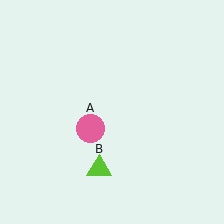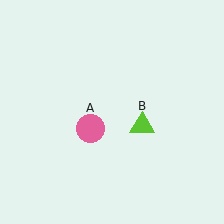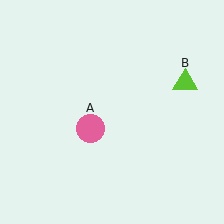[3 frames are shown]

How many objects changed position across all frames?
1 object changed position: lime triangle (object B).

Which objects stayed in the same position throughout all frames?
Pink circle (object A) remained stationary.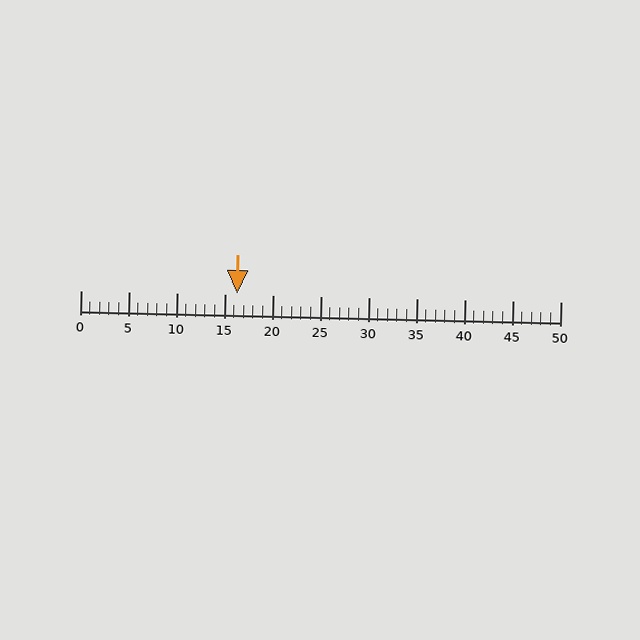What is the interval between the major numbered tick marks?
The major tick marks are spaced 5 units apart.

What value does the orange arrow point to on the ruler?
The orange arrow points to approximately 16.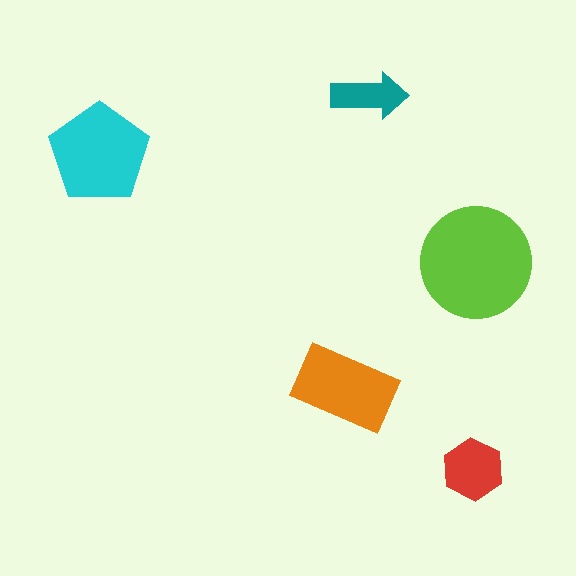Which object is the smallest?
The teal arrow.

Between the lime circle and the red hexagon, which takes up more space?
The lime circle.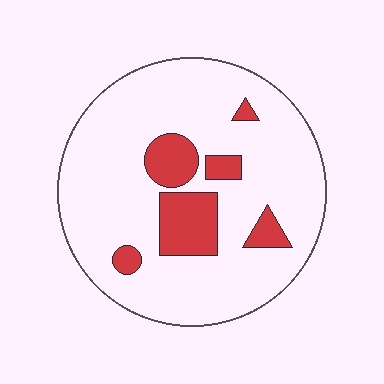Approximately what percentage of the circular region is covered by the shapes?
Approximately 15%.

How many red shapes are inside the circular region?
6.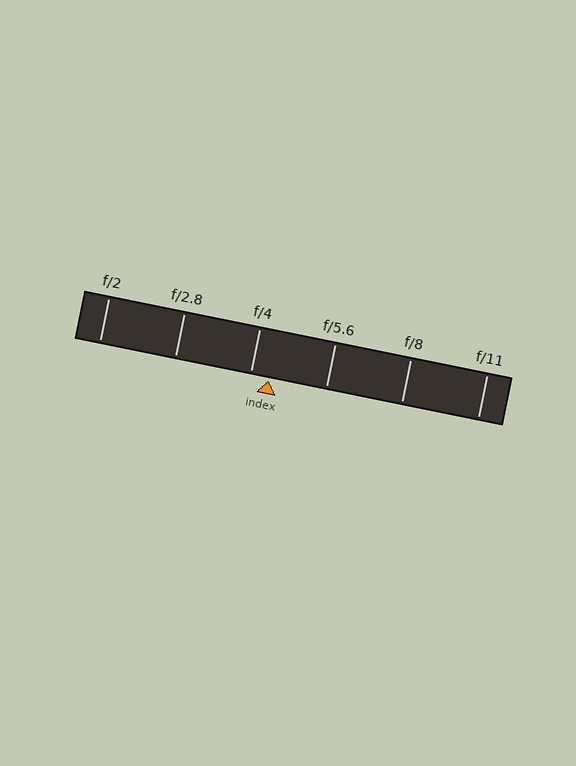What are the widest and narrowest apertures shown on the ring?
The widest aperture shown is f/2 and the narrowest is f/11.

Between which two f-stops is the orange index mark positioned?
The index mark is between f/4 and f/5.6.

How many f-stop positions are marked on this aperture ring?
There are 6 f-stop positions marked.